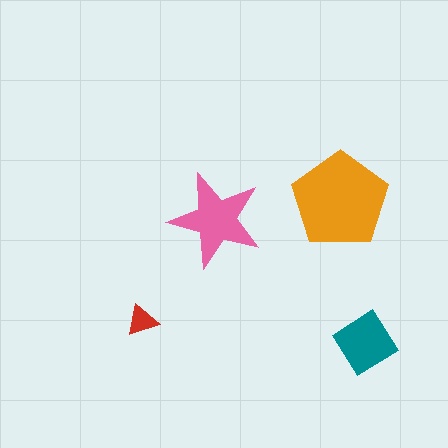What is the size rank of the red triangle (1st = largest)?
4th.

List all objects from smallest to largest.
The red triangle, the teal diamond, the pink star, the orange pentagon.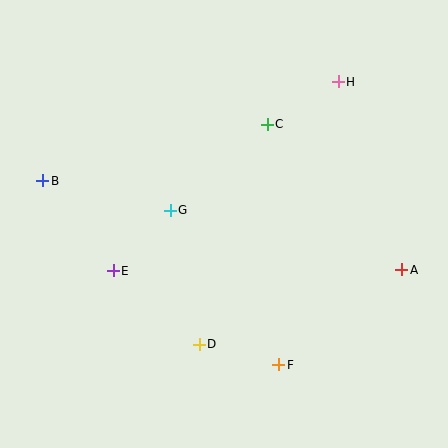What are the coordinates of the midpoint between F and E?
The midpoint between F and E is at (196, 318).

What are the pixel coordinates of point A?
Point A is at (402, 270).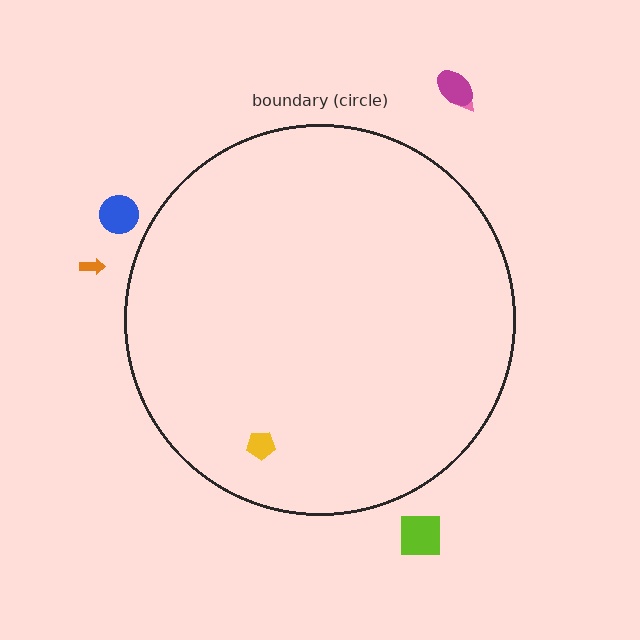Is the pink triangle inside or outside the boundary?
Outside.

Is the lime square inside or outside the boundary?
Outside.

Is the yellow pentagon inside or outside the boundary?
Inside.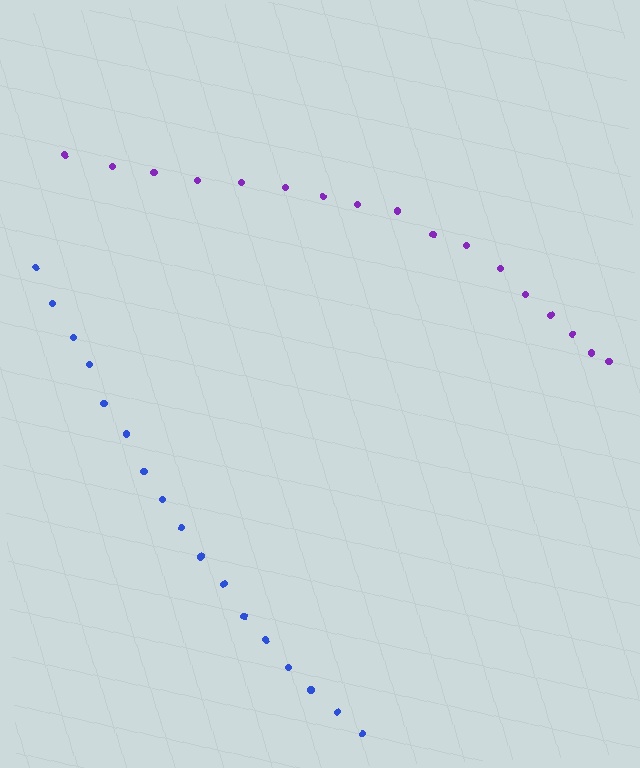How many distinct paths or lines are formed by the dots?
There are 2 distinct paths.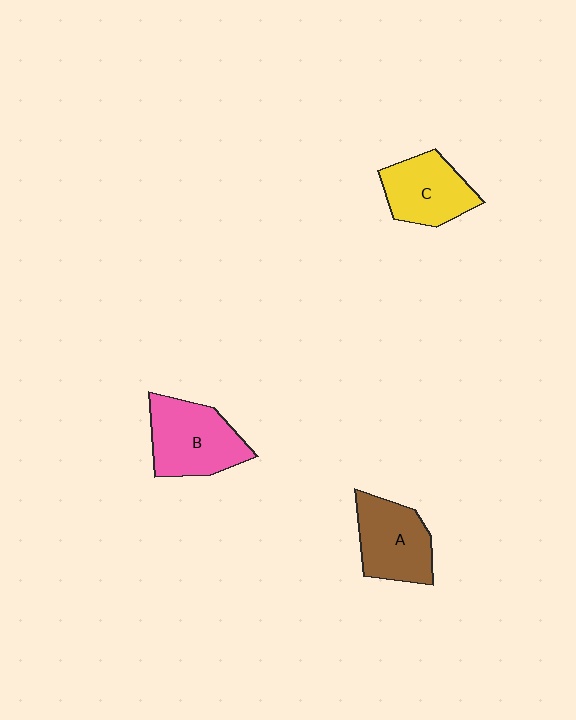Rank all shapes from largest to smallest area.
From largest to smallest: B (pink), A (brown), C (yellow).